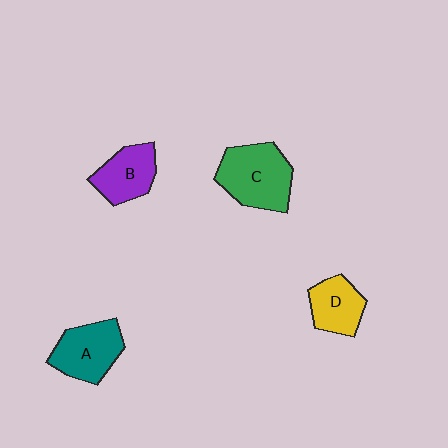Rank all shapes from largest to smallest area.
From largest to smallest: C (green), A (teal), B (purple), D (yellow).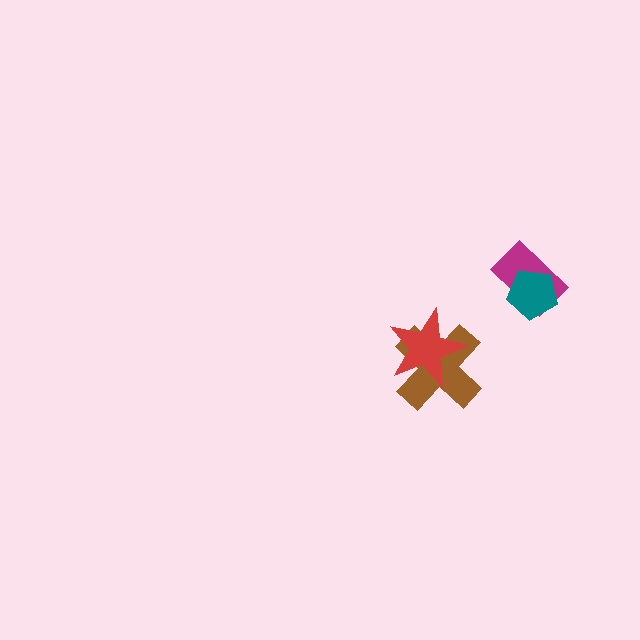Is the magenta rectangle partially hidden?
Yes, it is partially covered by another shape.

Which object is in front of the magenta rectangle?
The teal pentagon is in front of the magenta rectangle.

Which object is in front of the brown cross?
The red star is in front of the brown cross.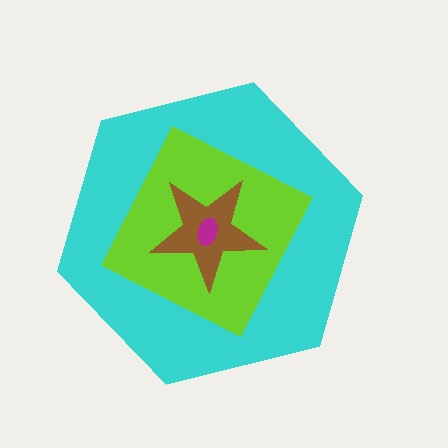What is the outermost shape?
The cyan hexagon.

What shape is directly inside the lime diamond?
The brown star.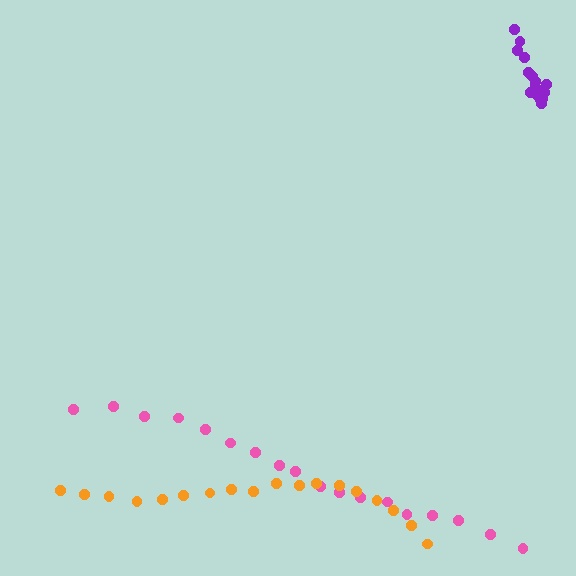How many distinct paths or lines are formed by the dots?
There are 3 distinct paths.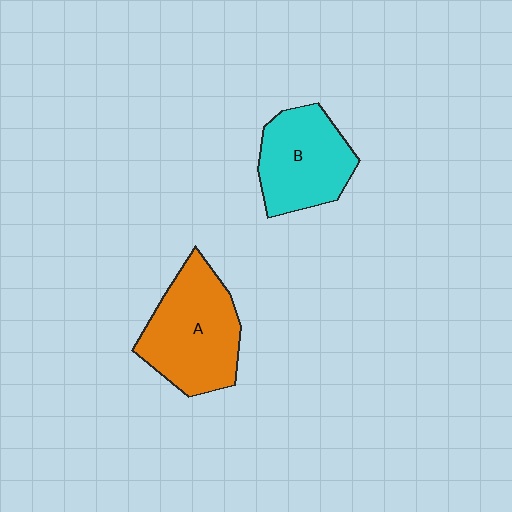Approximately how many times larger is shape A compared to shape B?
Approximately 1.2 times.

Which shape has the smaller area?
Shape B (cyan).